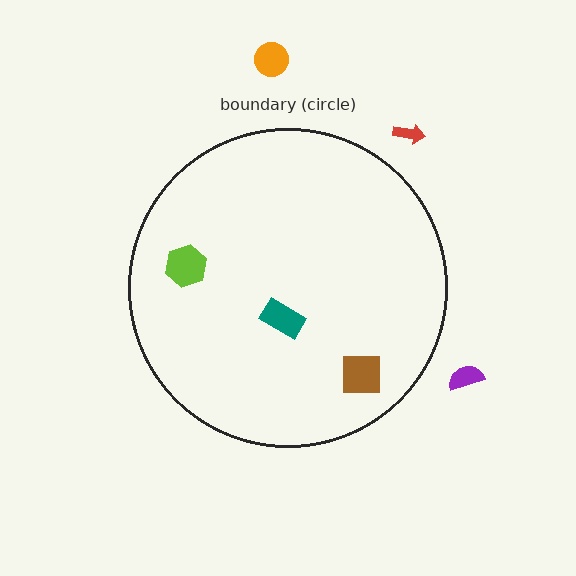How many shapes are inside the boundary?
3 inside, 3 outside.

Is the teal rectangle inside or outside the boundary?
Inside.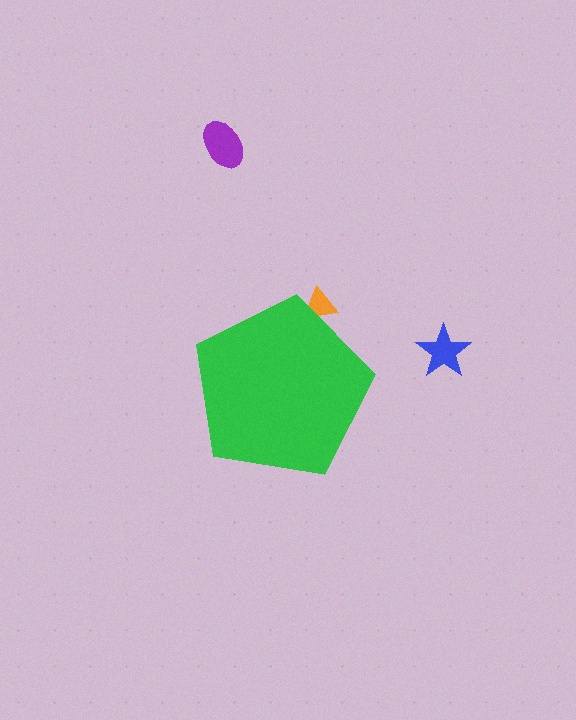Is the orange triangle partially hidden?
Yes, the orange triangle is partially hidden behind the green pentagon.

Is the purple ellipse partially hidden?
No, the purple ellipse is fully visible.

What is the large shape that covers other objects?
A green pentagon.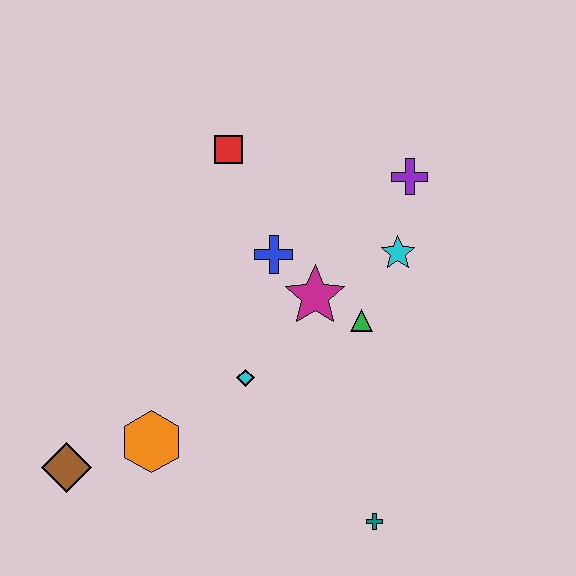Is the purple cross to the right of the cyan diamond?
Yes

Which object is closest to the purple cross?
The cyan star is closest to the purple cross.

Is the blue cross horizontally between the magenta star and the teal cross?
No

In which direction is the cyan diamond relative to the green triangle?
The cyan diamond is to the left of the green triangle.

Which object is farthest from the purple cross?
The brown diamond is farthest from the purple cross.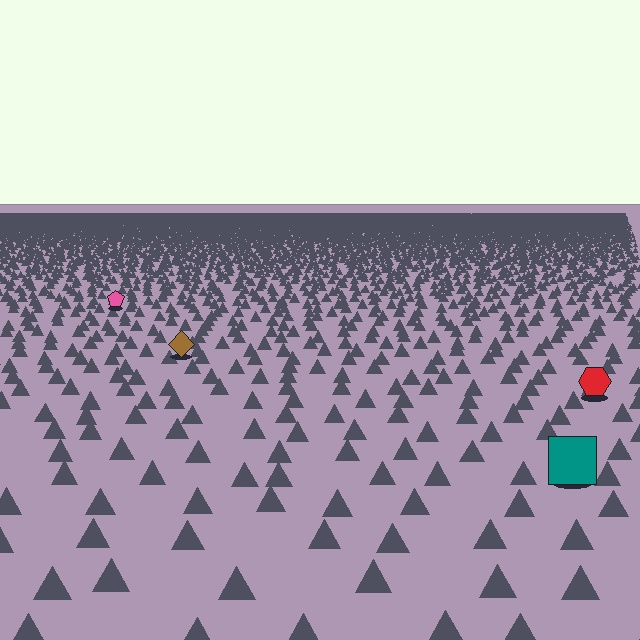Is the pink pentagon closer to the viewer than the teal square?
No. The teal square is closer — you can tell from the texture gradient: the ground texture is coarser near it.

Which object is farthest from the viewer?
The pink pentagon is farthest from the viewer. It appears smaller and the ground texture around it is denser.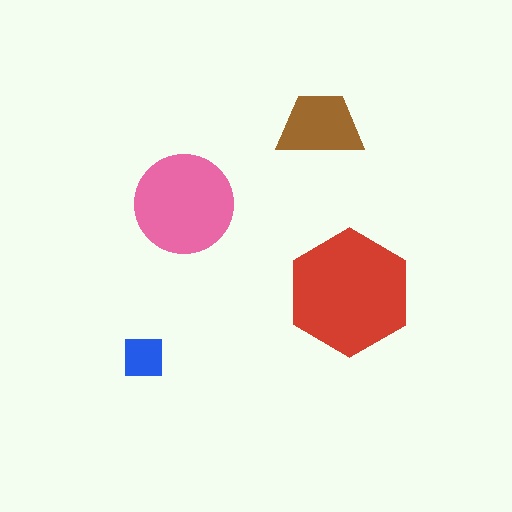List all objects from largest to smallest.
The red hexagon, the pink circle, the brown trapezoid, the blue square.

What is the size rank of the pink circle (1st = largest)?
2nd.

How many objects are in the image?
There are 4 objects in the image.